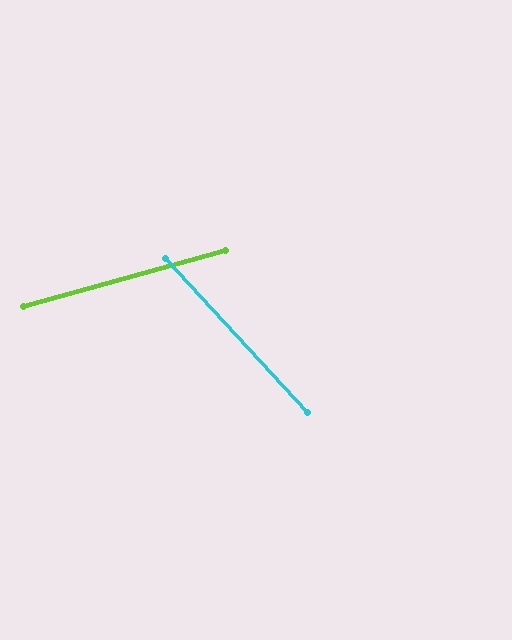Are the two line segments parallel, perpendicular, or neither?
Neither parallel nor perpendicular — they differ by about 63°.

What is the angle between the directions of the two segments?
Approximately 63 degrees.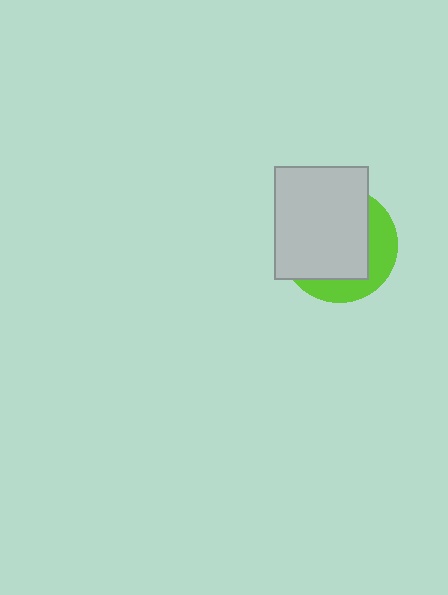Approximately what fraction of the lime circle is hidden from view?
Roughly 68% of the lime circle is hidden behind the light gray rectangle.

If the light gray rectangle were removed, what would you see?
You would see the complete lime circle.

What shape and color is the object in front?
The object in front is a light gray rectangle.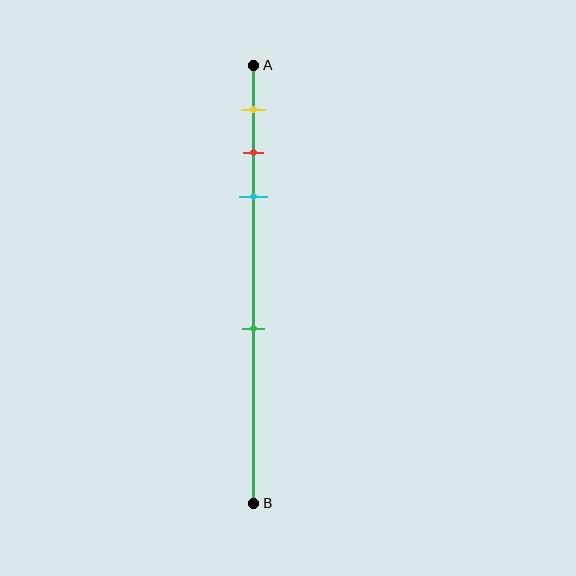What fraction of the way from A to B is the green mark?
The green mark is approximately 60% (0.6) of the way from A to B.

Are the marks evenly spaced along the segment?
No, the marks are not evenly spaced.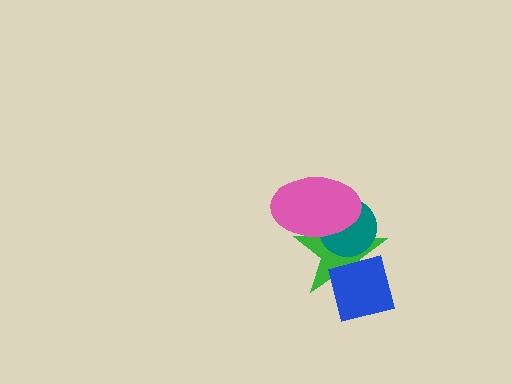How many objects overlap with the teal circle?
2 objects overlap with the teal circle.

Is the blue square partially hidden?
No, no other shape covers it.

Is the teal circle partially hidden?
Yes, it is partially covered by another shape.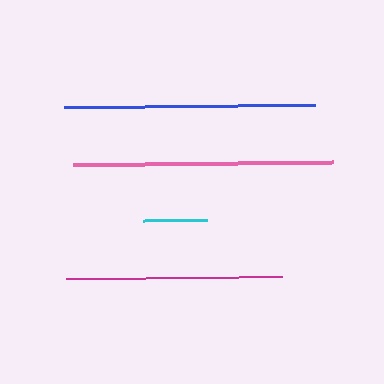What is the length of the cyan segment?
The cyan segment is approximately 65 pixels long.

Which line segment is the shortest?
The cyan line is the shortest at approximately 65 pixels.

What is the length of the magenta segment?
The magenta segment is approximately 216 pixels long.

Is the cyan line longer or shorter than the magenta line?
The magenta line is longer than the cyan line.